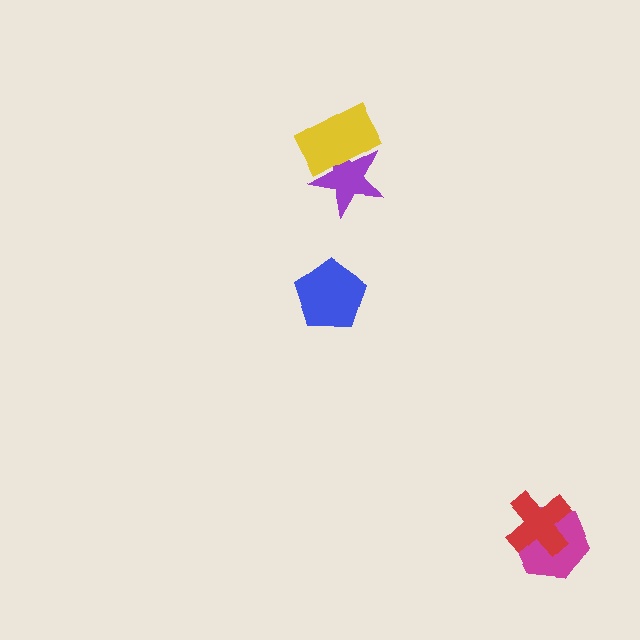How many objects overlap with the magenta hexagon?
1 object overlaps with the magenta hexagon.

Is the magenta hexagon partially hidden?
Yes, it is partially covered by another shape.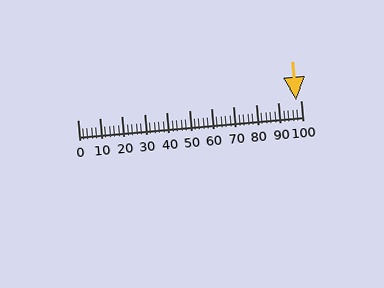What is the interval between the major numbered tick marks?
The major tick marks are spaced 10 units apart.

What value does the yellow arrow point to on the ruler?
The yellow arrow points to approximately 98.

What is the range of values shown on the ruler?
The ruler shows values from 0 to 100.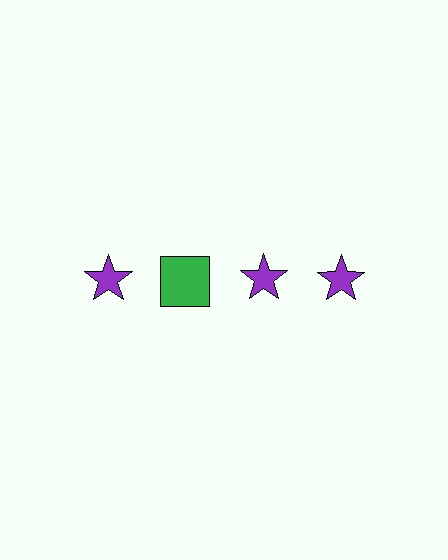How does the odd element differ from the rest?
It differs in both color (green instead of purple) and shape (square instead of star).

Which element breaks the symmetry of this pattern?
The green square in the top row, second from left column breaks the symmetry. All other shapes are purple stars.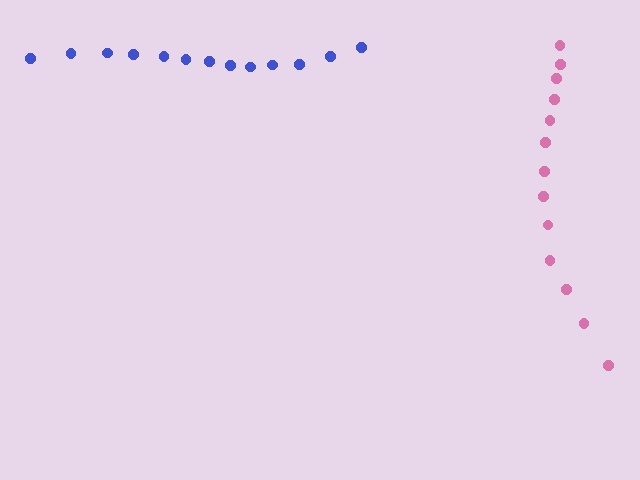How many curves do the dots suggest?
There are 2 distinct paths.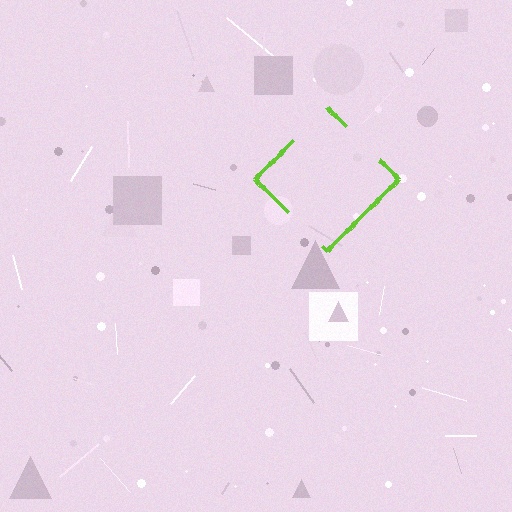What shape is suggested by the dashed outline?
The dashed outline suggests a diamond.